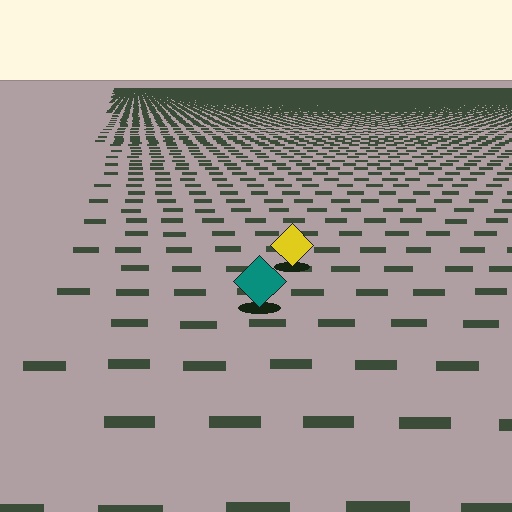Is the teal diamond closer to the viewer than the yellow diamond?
Yes. The teal diamond is closer — you can tell from the texture gradient: the ground texture is coarser near it.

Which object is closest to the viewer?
The teal diamond is closest. The texture marks near it are larger and more spread out.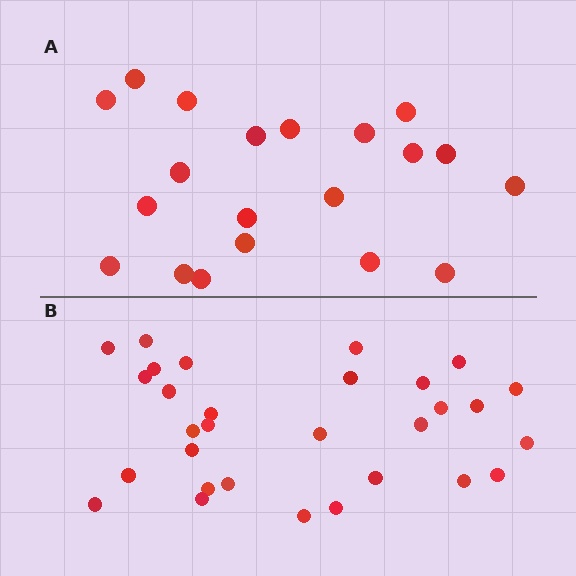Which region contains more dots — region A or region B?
Region B (the bottom region) has more dots.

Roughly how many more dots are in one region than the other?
Region B has roughly 10 or so more dots than region A.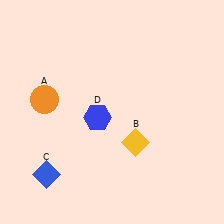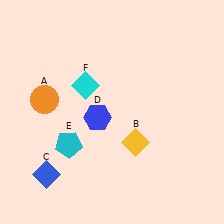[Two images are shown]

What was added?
A cyan pentagon (E), a cyan diamond (F) were added in Image 2.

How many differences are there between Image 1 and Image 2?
There are 2 differences between the two images.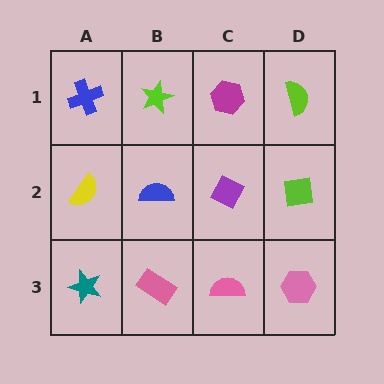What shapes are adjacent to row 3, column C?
A purple diamond (row 2, column C), a pink rectangle (row 3, column B), a pink hexagon (row 3, column D).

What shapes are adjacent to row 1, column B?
A blue semicircle (row 2, column B), a blue cross (row 1, column A), a magenta hexagon (row 1, column C).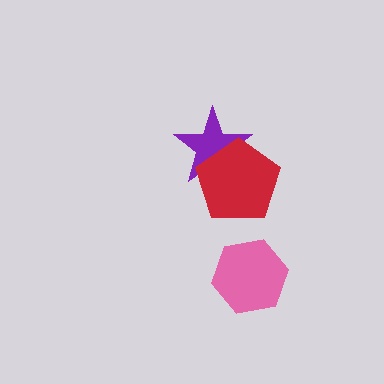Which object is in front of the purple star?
The red pentagon is in front of the purple star.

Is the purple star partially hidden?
Yes, it is partially covered by another shape.